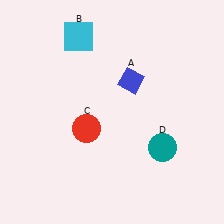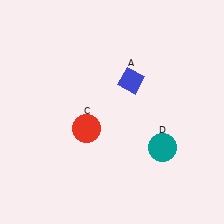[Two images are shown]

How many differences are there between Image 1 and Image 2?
There is 1 difference between the two images.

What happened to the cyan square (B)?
The cyan square (B) was removed in Image 2. It was in the top-left area of Image 1.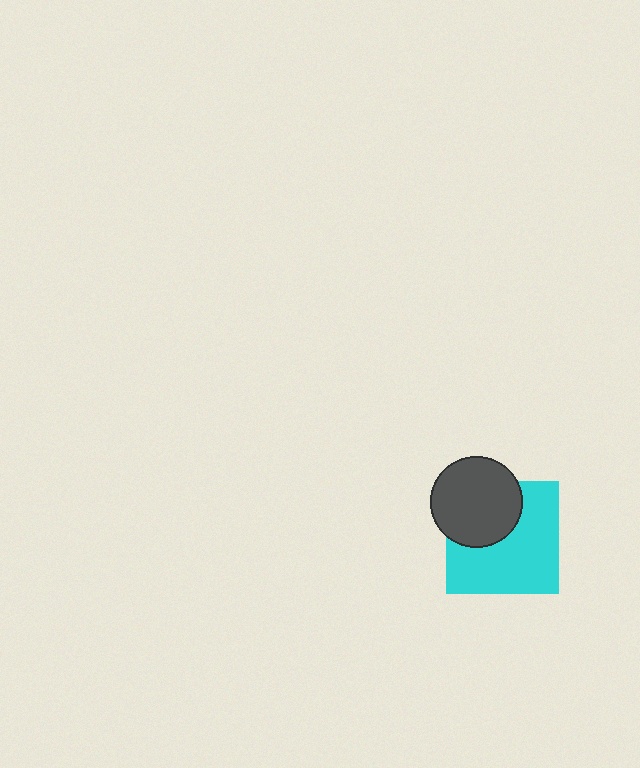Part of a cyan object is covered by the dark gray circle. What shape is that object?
It is a square.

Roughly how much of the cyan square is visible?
About half of it is visible (roughly 64%).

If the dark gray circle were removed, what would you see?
You would see the complete cyan square.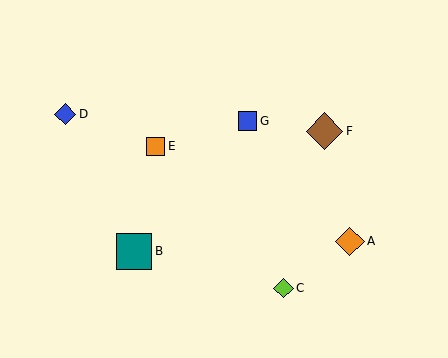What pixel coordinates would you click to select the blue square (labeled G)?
Click at (247, 121) to select the blue square G.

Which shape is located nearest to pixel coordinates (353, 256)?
The orange diamond (labeled A) at (350, 241) is nearest to that location.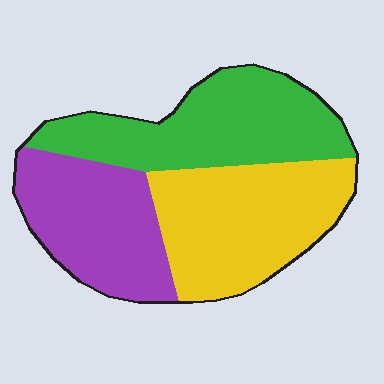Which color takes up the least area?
Purple, at roughly 30%.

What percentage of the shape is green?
Green covers about 35% of the shape.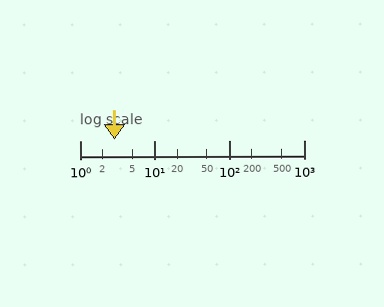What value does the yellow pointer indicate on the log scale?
The pointer indicates approximately 2.9.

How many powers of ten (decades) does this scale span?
The scale spans 3 decades, from 1 to 1000.